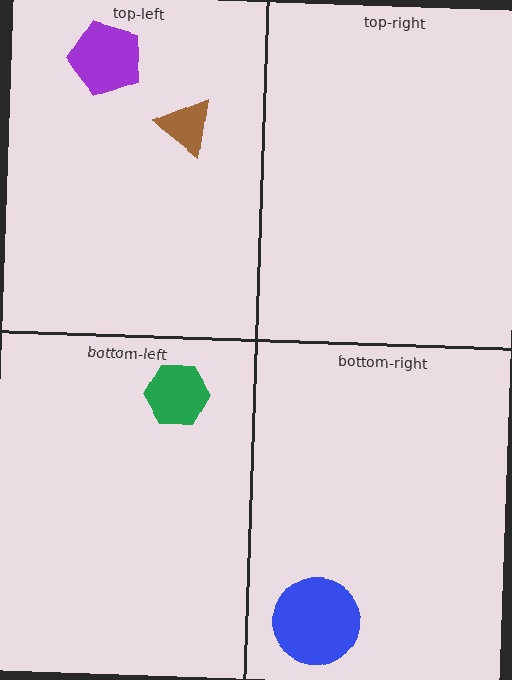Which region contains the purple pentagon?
The top-left region.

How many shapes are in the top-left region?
2.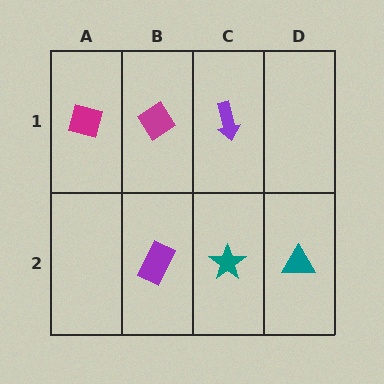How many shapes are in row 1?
3 shapes.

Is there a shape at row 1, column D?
No, that cell is empty.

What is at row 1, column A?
A magenta diamond.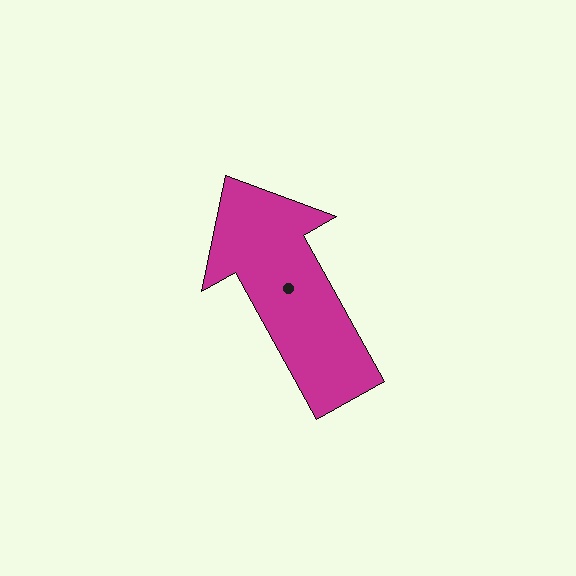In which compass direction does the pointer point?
Northwest.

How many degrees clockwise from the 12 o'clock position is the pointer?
Approximately 331 degrees.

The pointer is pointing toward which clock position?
Roughly 11 o'clock.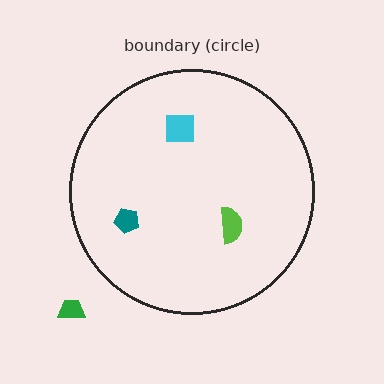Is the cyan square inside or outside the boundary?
Inside.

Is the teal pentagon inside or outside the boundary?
Inside.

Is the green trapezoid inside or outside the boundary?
Outside.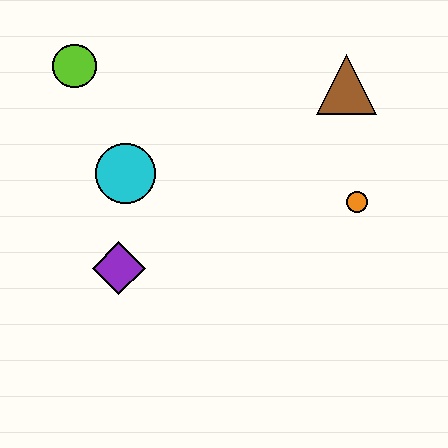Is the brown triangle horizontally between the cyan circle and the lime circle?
No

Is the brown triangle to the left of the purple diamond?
No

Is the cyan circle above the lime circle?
No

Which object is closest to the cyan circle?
The purple diamond is closest to the cyan circle.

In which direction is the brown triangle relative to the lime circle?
The brown triangle is to the right of the lime circle.